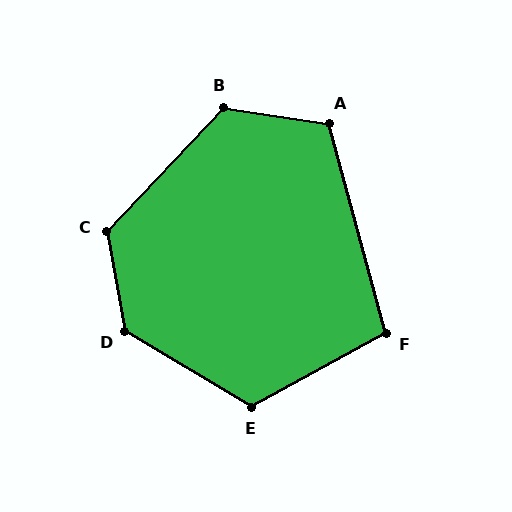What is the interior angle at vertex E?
Approximately 120 degrees (obtuse).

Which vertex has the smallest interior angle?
F, at approximately 104 degrees.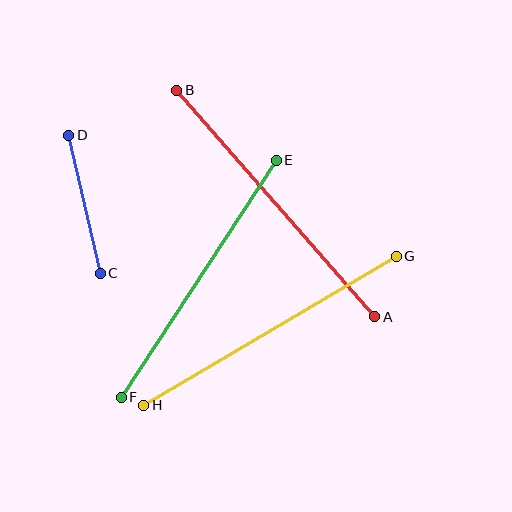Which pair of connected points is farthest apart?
Points A and B are farthest apart.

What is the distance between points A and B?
The distance is approximately 301 pixels.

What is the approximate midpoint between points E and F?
The midpoint is at approximately (199, 279) pixels.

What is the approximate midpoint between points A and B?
The midpoint is at approximately (276, 203) pixels.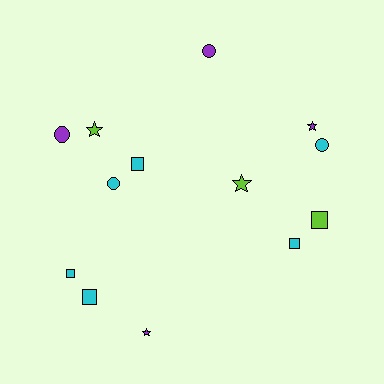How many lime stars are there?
There are 2 lime stars.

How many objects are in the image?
There are 13 objects.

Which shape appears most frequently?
Square, with 5 objects.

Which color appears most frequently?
Cyan, with 6 objects.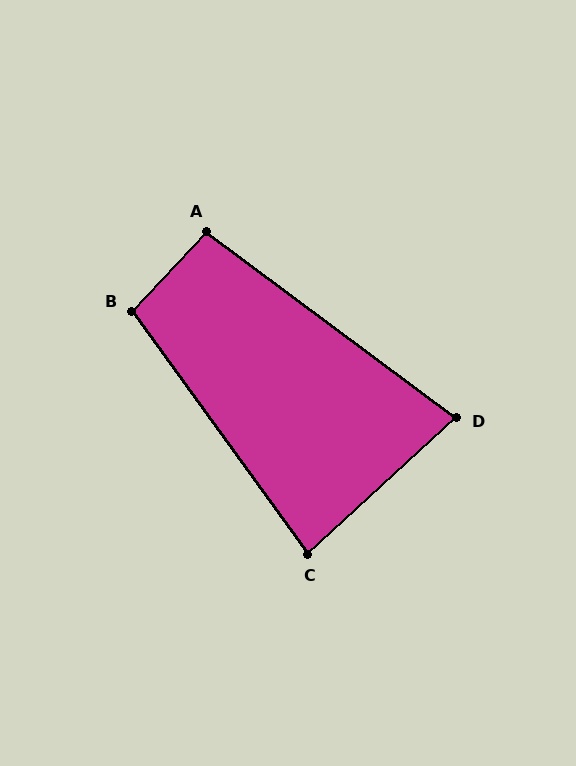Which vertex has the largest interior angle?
B, at approximately 101 degrees.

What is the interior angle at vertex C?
Approximately 84 degrees (acute).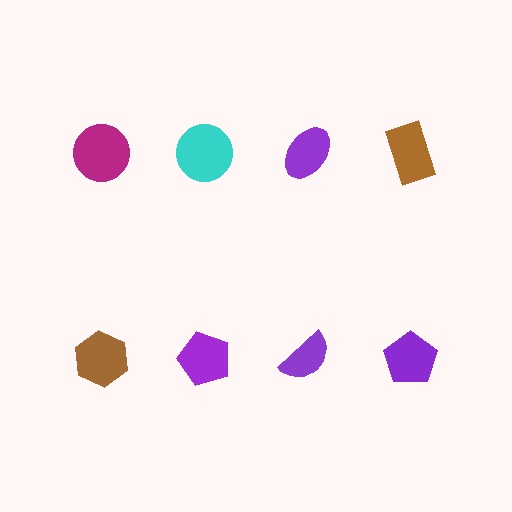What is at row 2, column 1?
A brown hexagon.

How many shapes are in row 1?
4 shapes.